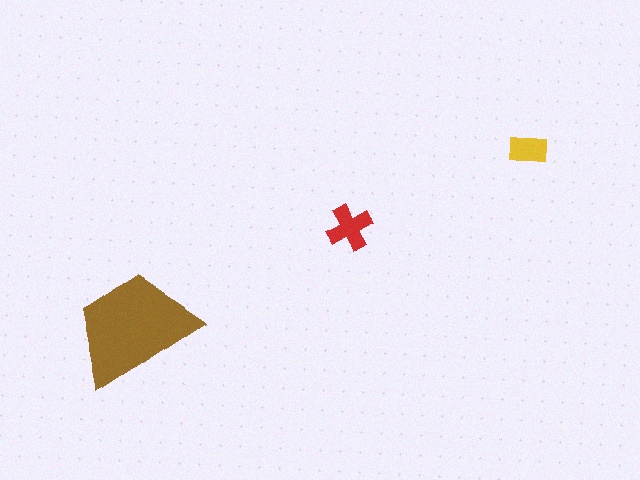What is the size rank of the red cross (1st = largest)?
2nd.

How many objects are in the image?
There are 3 objects in the image.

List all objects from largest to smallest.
The brown trapezoid, the red cross, the yellow rectangle.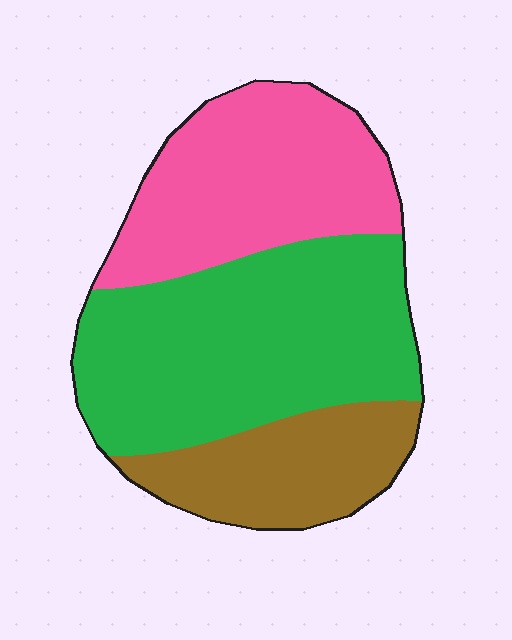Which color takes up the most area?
Green, at roughly 45%.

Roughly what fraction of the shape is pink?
Pink takes up about one third (1/3) of the shape.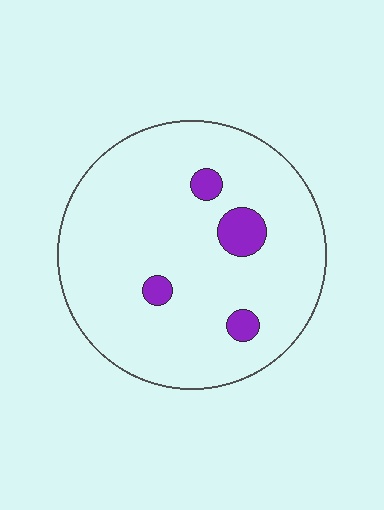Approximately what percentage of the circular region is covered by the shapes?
Approximately 10%.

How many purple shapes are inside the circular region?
4.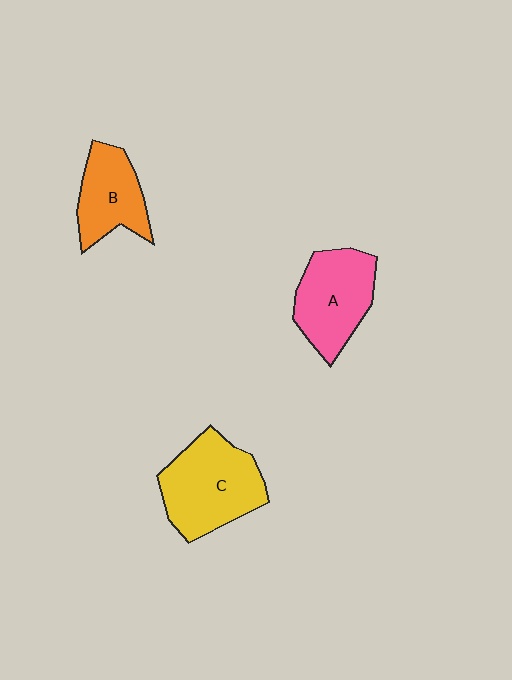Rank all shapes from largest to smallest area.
From largest to smallest: C (yellow), A (pink), B (orange).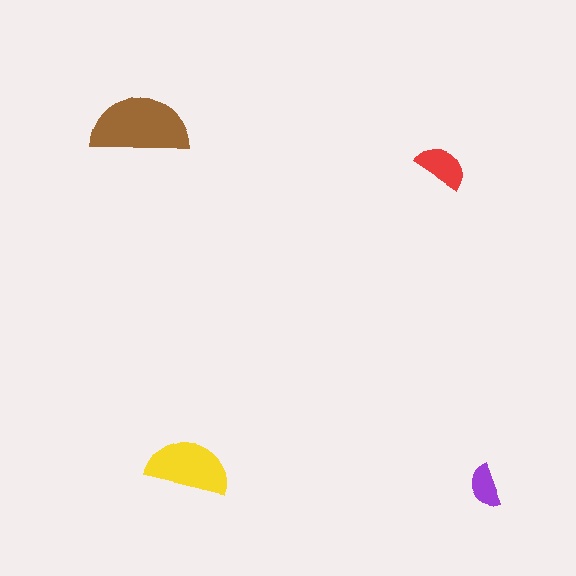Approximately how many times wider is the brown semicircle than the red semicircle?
About 2 times wider.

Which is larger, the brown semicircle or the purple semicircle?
The brown one.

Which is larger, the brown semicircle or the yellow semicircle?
The brown one.